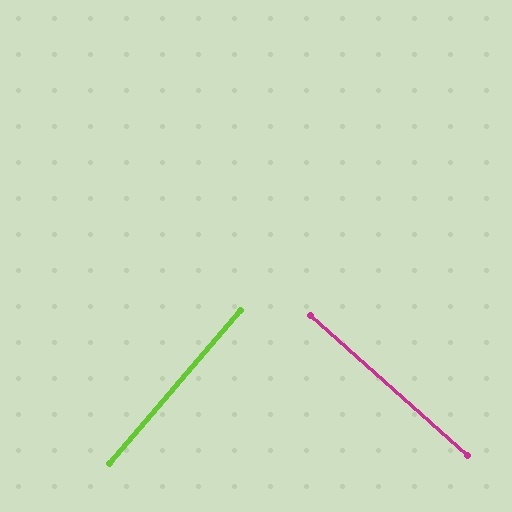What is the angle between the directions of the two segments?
Approximately 89 degrees.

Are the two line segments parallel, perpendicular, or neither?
Perpendicular — they meet at approximately 89°.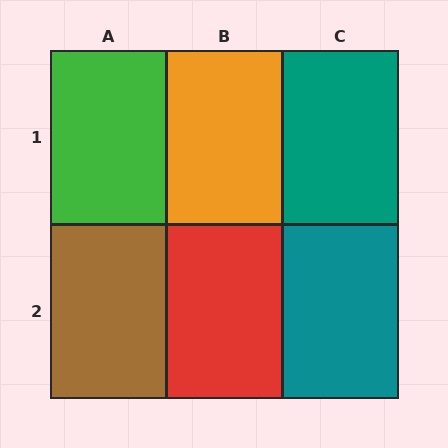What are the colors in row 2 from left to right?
Brown, red, teal.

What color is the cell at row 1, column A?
Green.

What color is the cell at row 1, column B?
Orange.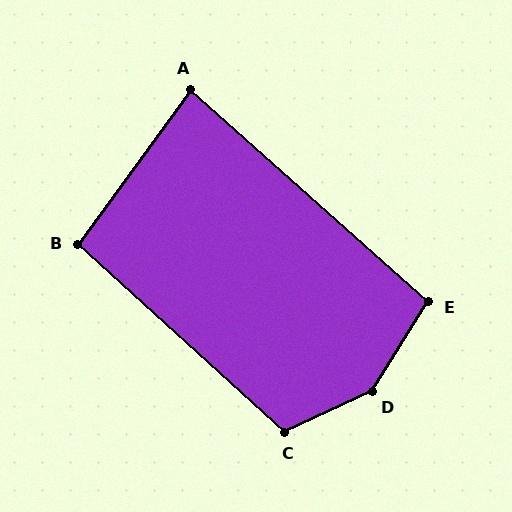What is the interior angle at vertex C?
Approximately 113 degrees (obtuse).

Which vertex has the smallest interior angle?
A, at approximately 84 degrees.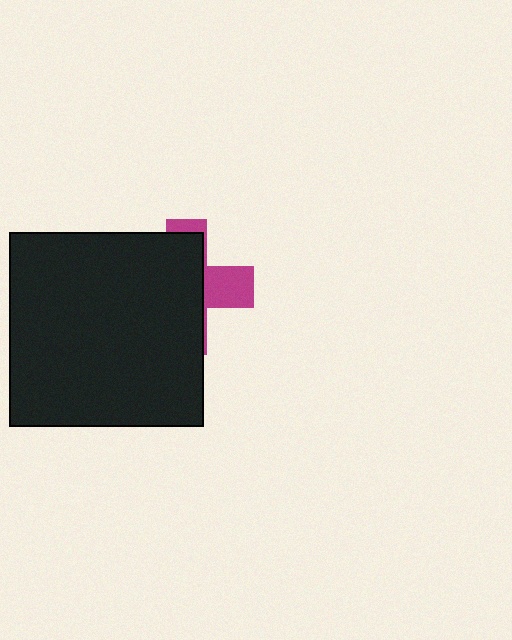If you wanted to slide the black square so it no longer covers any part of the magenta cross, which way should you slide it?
Slide it left — that is the most direct way to separate the two shapes.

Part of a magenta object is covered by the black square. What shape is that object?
It is a cross.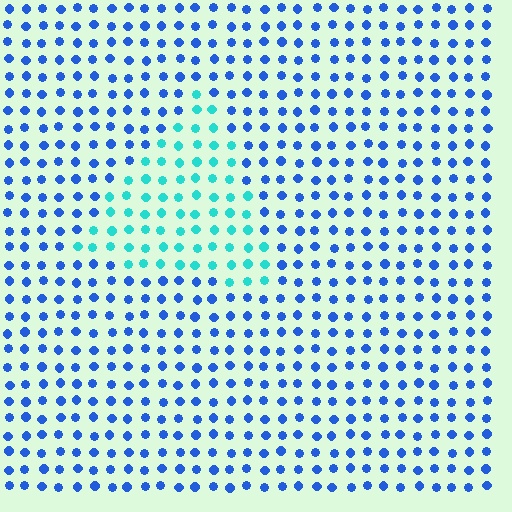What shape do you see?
I see a triangle.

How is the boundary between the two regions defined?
The boundary is defined purely by a slight shift in hue (about 46 degrees). Spacing, size, and orientation are identical on both sides.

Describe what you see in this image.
The image is filled with small blue elements in a uniform arrangement. A triangle-shaped region is visible where the elements are tinted to a slightly different hue, forming a subtle color boundary.